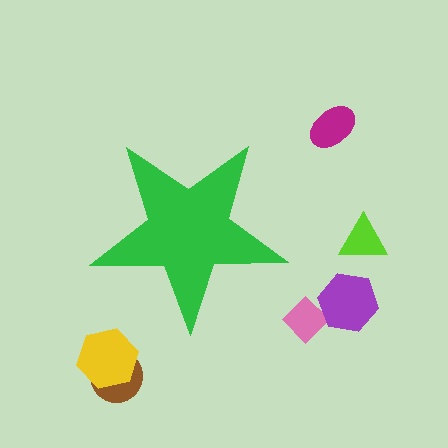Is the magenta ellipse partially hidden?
No, the magenta ellipse is fully visible.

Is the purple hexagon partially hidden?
No, the purple hexagon is fully visible.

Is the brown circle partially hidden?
No, the brown circle is fully visible.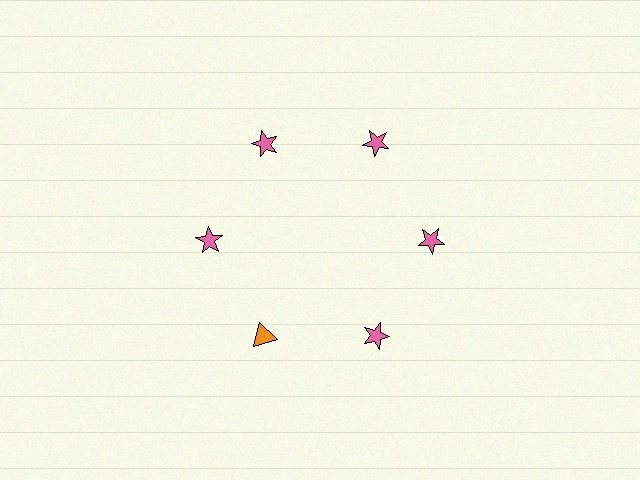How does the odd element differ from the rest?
It differs in both color (orange instead of pink) and shape (triangle instead of star).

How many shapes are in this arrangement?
There are 6 shapes arranged in a ring pattern.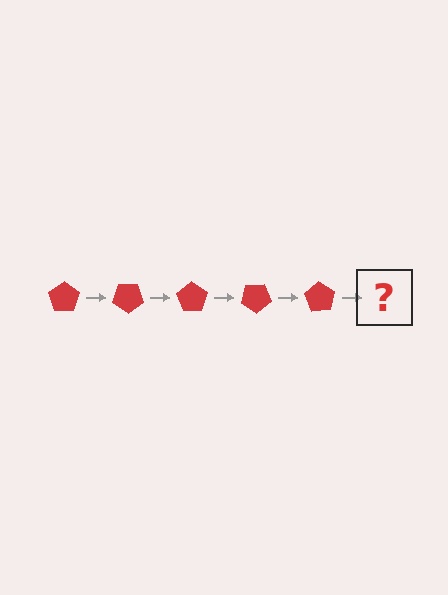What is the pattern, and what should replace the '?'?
The pattern is that the pentagon rotates 35 degrees each step. The '?' should be a red pentagon rotated 175 degrees.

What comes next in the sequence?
The next element should be a red pentagon rotated 175 degrees.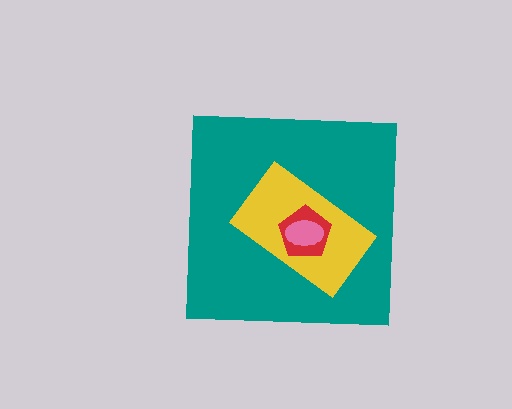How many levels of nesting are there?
4.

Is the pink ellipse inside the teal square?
Yes.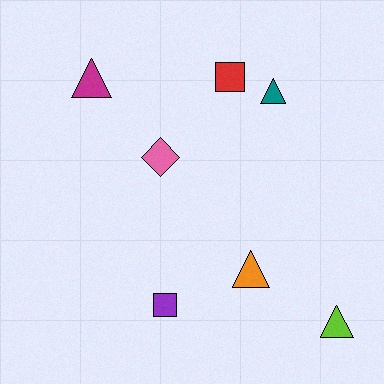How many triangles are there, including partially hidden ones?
There are 4 triangles.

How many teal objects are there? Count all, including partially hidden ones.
There is 1 teal object.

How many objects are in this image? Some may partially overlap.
There are 7 objects.